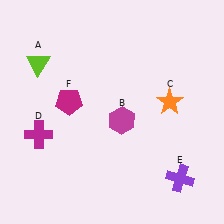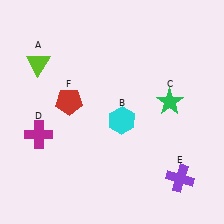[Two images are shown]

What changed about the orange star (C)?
In Image 1, C is orange. In Image 2, it changed to green.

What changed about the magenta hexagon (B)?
In Image 1, B is magenta. In Image 2, it changed to cyan.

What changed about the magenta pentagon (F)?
In Image 1, F is magenta. In Image 2, it changed to red.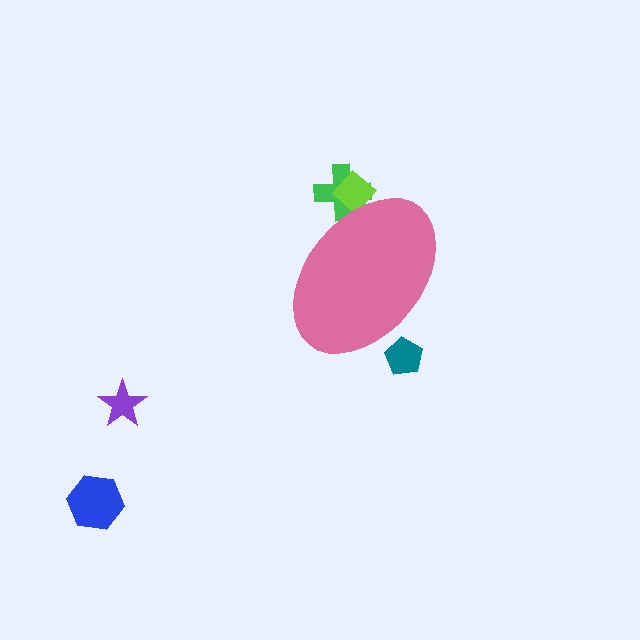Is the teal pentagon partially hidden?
Yes, the teal pentagon is partially hidden behind the pink ellipse.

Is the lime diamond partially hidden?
Yes, the lime diamond is partially hidden behind the pink ellipse.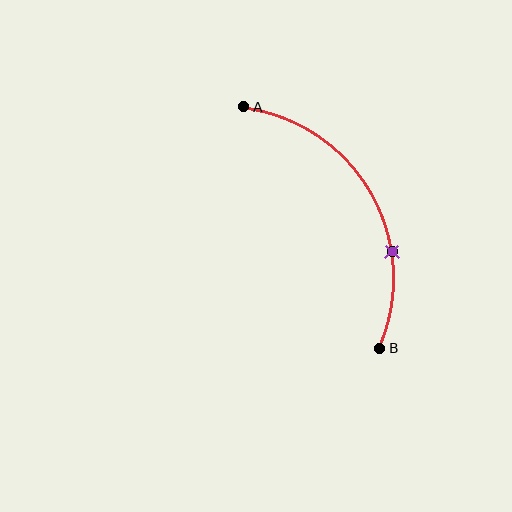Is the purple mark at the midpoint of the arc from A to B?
No. The purple mark lies on the arc but is closer to endpoint B. The arc midpoint would be at the point on the curve equidistant along the arc from both A and B.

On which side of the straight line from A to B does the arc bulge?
The arc bulges to the right of the straight line connecting A and B.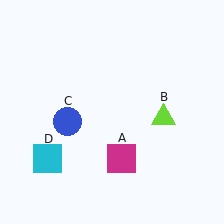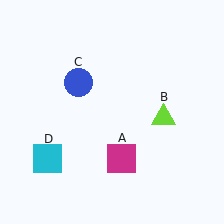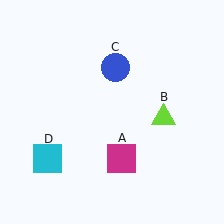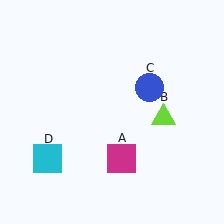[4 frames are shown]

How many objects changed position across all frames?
1 object changed position: blue circle (object C).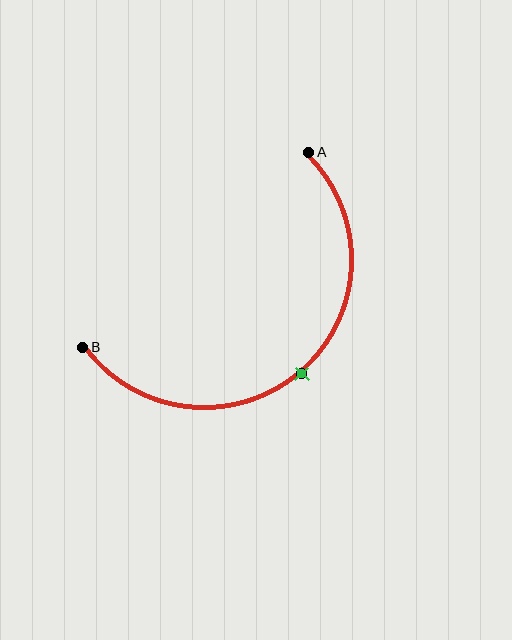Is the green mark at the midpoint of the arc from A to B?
Yes. The green mark lies on the arc at equal arc-length from both A and B — it is the arc midpoint.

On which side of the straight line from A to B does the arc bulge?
The arc bulges below and to the right of the straight line connecting A and B.